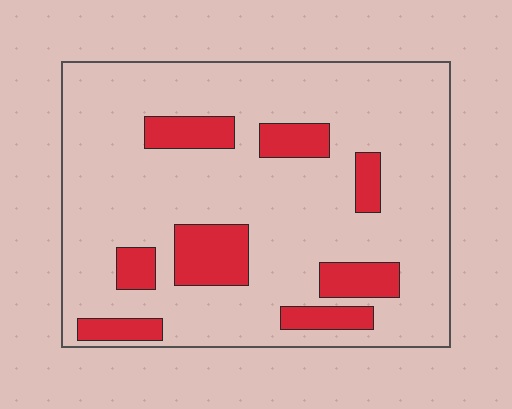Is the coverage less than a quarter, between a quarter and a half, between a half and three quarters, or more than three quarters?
Less than a quarter.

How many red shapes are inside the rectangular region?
8.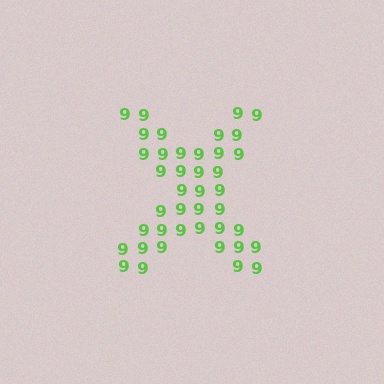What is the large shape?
The large shape is the letter X.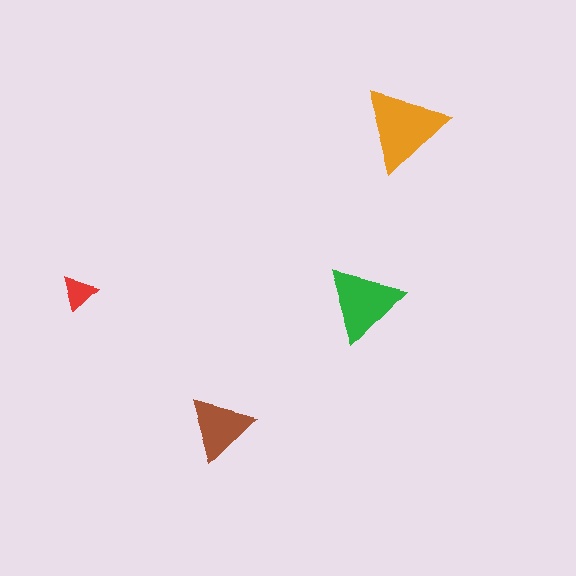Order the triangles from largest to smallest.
the orange one, the green one, the brown one, the red one.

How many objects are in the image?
There are 4 objects in the image.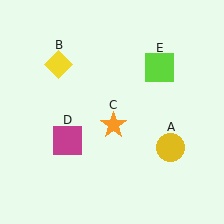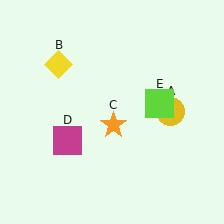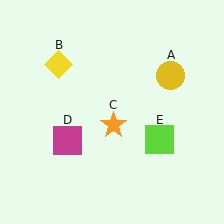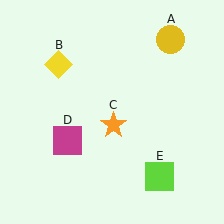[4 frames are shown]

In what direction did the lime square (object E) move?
The lime square (object E) moved down.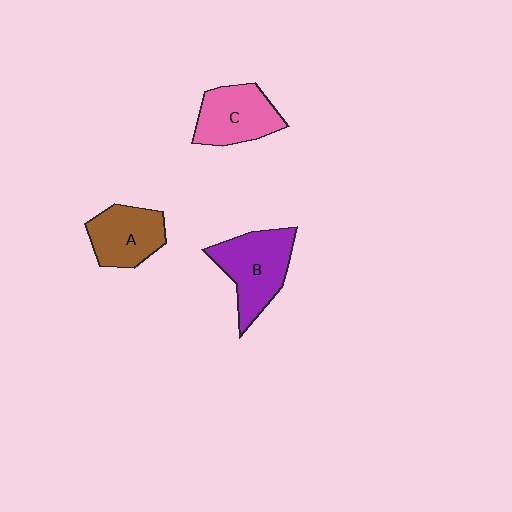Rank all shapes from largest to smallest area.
From largest to smallest: B (purple), C (pink), A (brown).